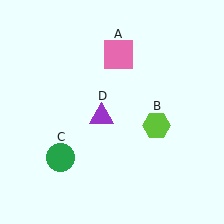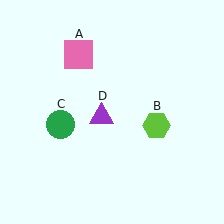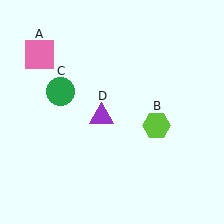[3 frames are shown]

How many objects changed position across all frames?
2 objects changed position: pink square (object A), green circle (object C).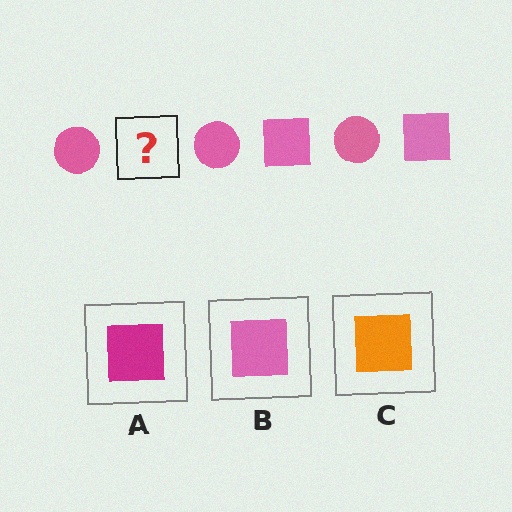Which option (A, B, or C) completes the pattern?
B.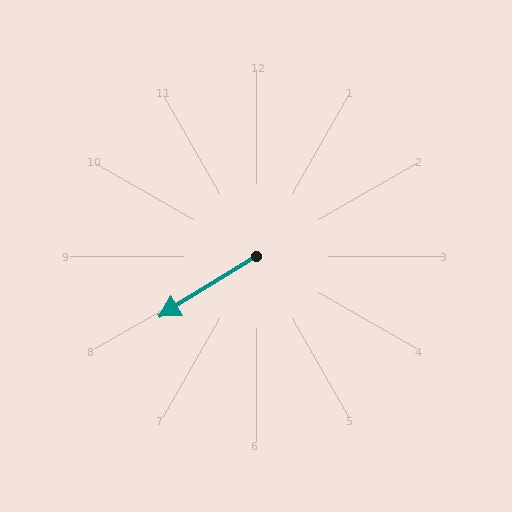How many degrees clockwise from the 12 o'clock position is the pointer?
Approximately 238 degrees.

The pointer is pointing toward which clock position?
Roughly 8 o'clock.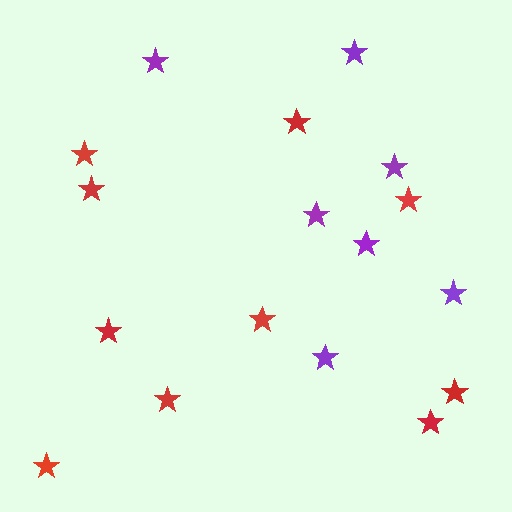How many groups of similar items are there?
There are 2 groups: one group of red stars (10) and one group of purple stars (7).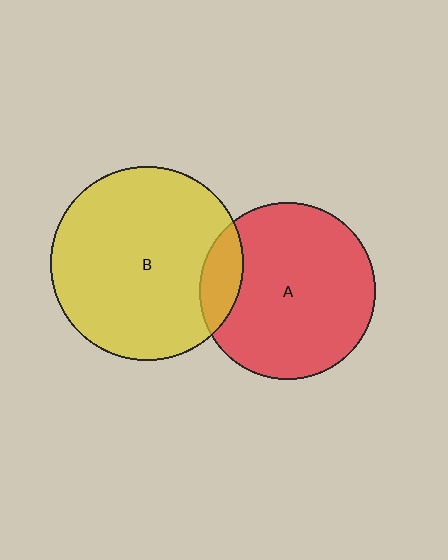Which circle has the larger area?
Circle B (yellow).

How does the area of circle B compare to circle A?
Approximately 1.2 times.